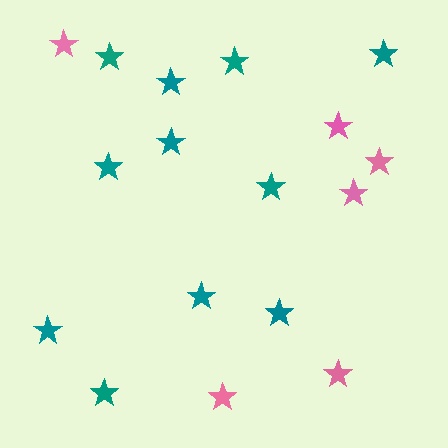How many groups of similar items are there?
There are 2 groups: one group of pink stars (6) and one group of teal stars (11).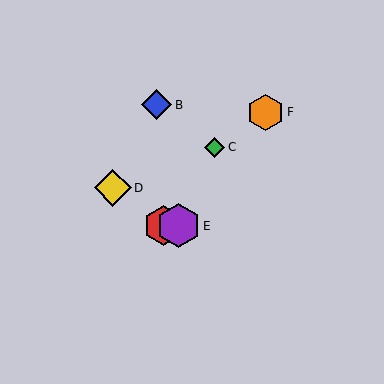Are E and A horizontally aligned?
Yes, both are at y≈226.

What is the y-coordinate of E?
Object E is at y≈226.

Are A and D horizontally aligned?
No, A is at y≈226 and D is at y≈188.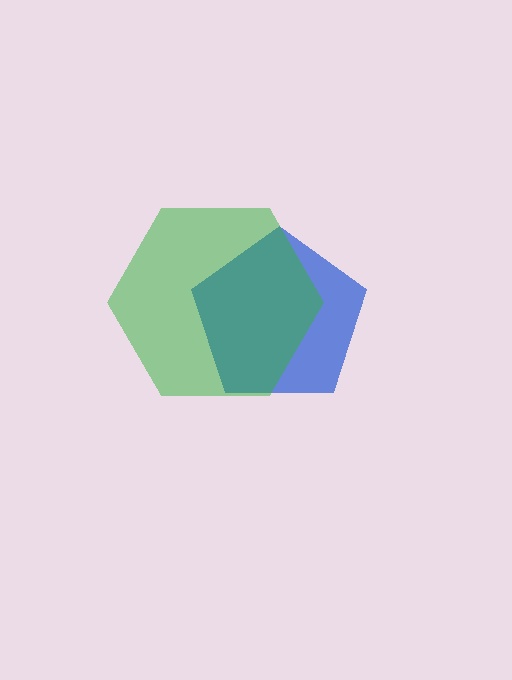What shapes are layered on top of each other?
The layered shapes are: a blue pentagon, a green hexagon.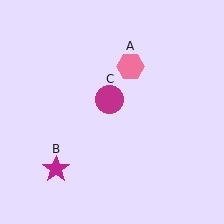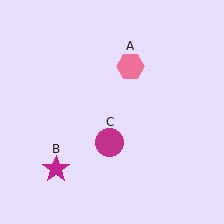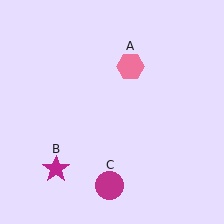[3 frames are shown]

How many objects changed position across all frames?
1 object changed position: magenta circle (object C).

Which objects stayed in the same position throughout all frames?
Pink hexagon (object A) and magenta star (object B) remained stationary.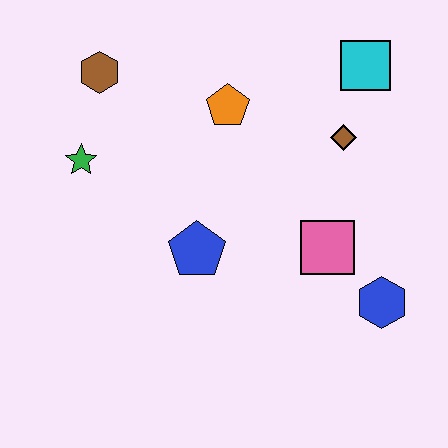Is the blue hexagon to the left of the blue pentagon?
No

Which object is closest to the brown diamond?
The cyan square is closest to the brown diamond.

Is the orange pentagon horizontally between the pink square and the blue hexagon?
No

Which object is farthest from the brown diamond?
The green star is farthest from the brown diamond.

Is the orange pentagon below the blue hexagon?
No